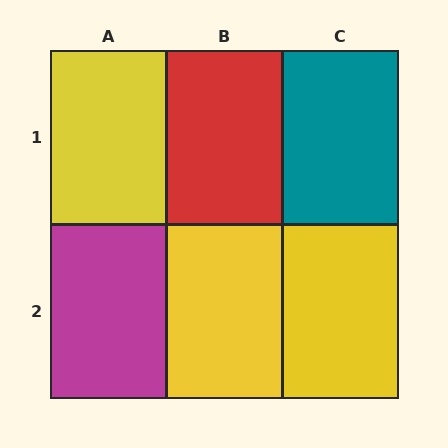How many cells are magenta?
1 cell is magenta.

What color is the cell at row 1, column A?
Yellow.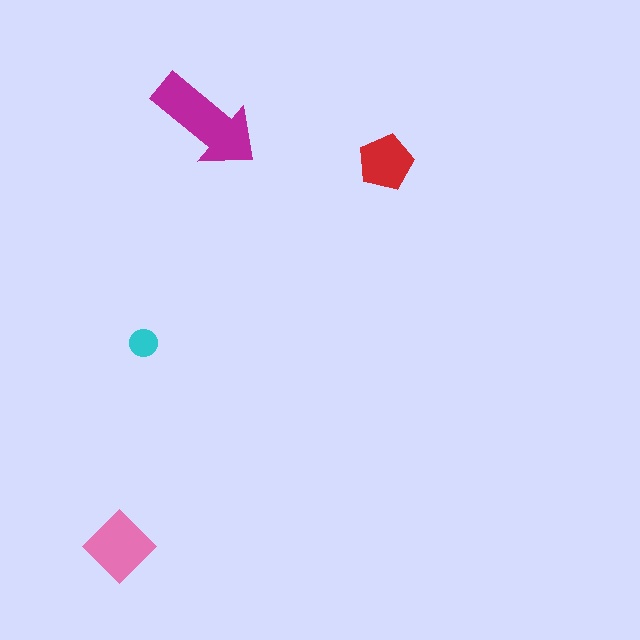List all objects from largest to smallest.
The magenta arrow, the pink diamond, the red pentagon, the cyan circle.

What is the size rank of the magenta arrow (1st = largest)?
1st.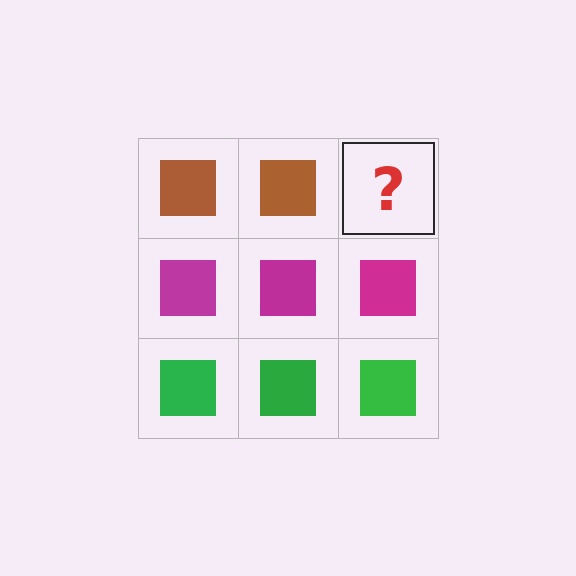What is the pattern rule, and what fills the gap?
The rule is that each row has a consistent color. The gap should be filled with a brown square.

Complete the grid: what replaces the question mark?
The question mark should be replaced with a brown square.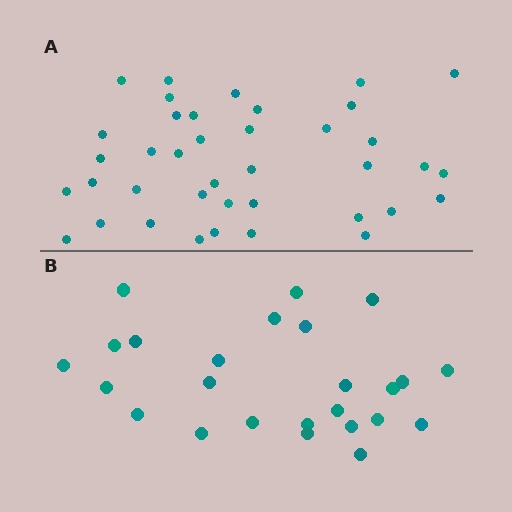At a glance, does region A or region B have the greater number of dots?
Region A (the top region) has more dots.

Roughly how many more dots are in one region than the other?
Region A has approximately 15 more dots than region B.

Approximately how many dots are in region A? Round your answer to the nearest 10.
About 40 dots. (The exact count is 39, which rounds to 40.)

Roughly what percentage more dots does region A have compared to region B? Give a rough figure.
About 55% more.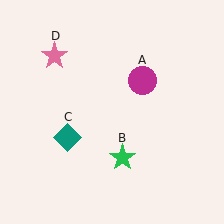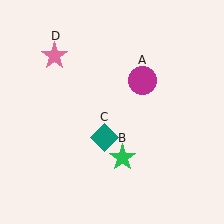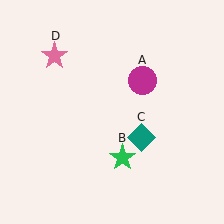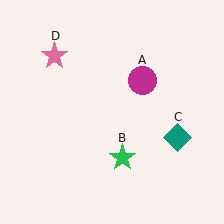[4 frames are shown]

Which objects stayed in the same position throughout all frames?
Magenta circle (object A) and green star (object B) and pink star (object D) remained stationary.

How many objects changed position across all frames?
1 object changed position: teal diamond (object C).